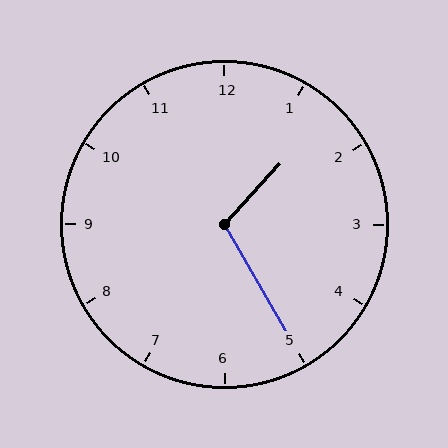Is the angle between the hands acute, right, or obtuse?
It is obtuse.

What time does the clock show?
1:25.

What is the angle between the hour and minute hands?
Approximately 108 degrees.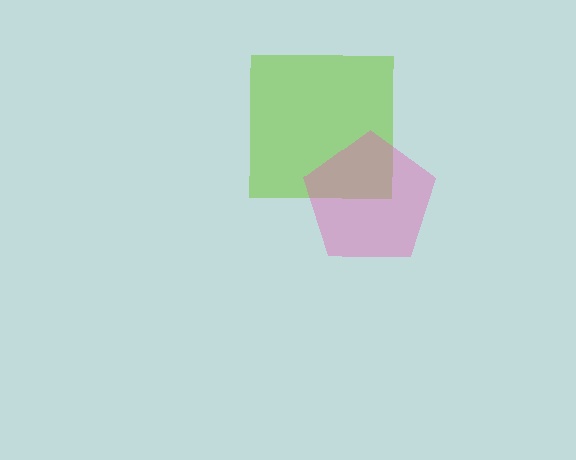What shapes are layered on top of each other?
The layered shapes are: a lime square, a pink pentagon.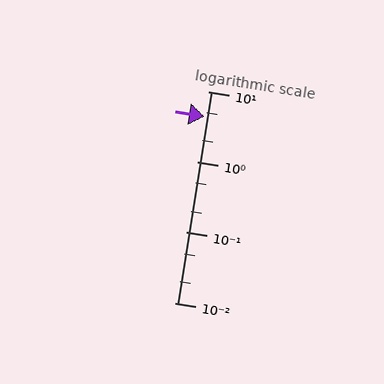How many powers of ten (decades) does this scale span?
The scale spans 3 decades, from 0.01 to 10.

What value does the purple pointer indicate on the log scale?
The pointer indicates approximately 4.4.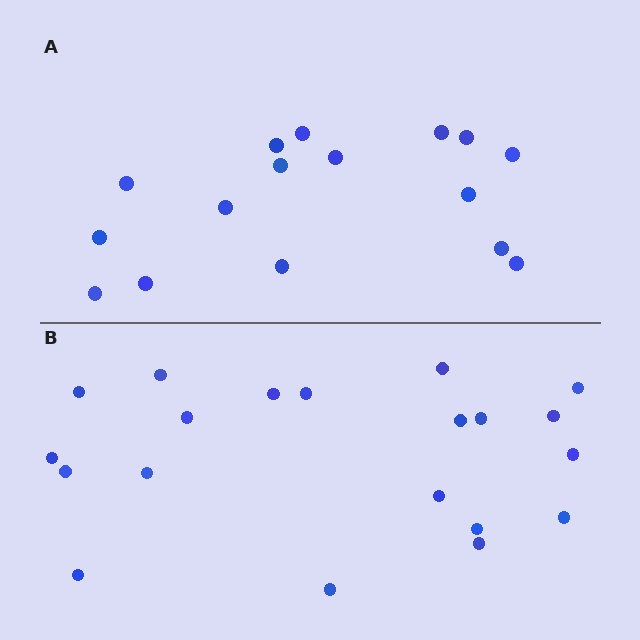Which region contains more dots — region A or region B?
Region B (the bottom region) has more dots.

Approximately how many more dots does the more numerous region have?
Region B has about 4 more dots than region A.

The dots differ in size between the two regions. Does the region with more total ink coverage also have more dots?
No. Region A has more total ink coverage because its dots are larger, but region B actually contains more individual dots. Total area can be misleading — the number of items is what matters here.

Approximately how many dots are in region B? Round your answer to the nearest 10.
About 20 dots.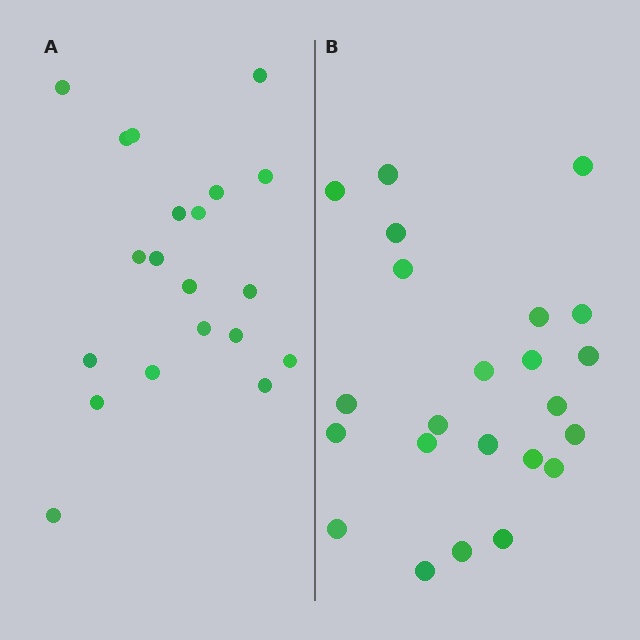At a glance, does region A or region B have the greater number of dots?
Region B (the right region) has more dots.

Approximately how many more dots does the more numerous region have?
Region B has just a few more — roughly 2 or 3 more dots than region A.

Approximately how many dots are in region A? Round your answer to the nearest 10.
About 20 dots.